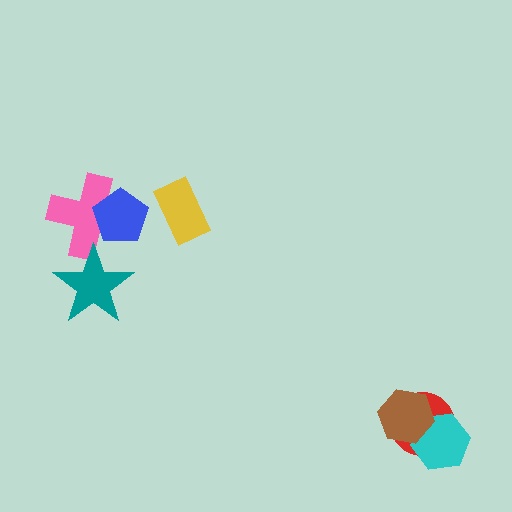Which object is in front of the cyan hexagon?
The brown hexagon is in front of the cyan hexagon.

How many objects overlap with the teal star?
1 object overlaps with the teal star.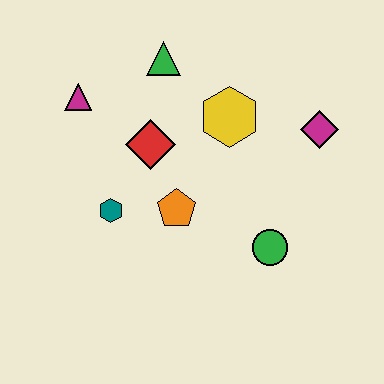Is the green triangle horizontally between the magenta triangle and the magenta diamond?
Yes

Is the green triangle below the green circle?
No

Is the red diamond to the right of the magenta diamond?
No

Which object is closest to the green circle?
The orange pentagon is closest to the green circle.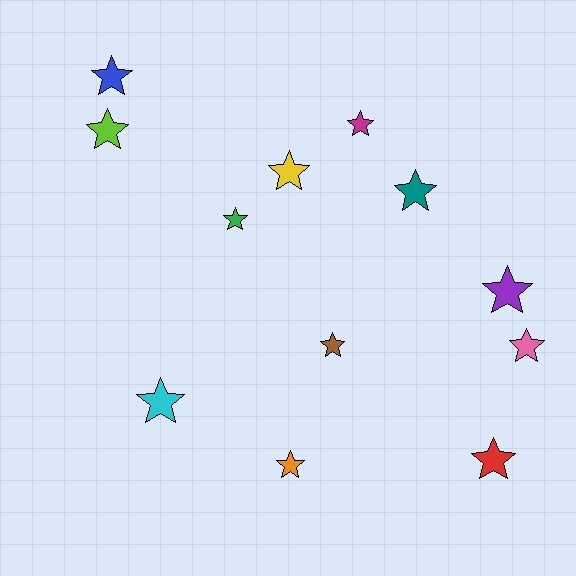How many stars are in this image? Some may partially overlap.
There are 12 stars.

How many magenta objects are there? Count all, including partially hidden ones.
There is 1 magenta object.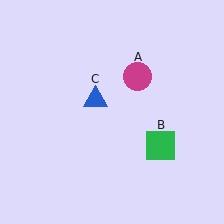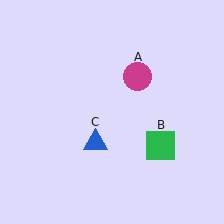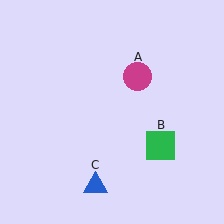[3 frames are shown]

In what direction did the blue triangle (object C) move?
The blue triangle (object C) moved down.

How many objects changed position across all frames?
1 object changed position: blue triangle (object C).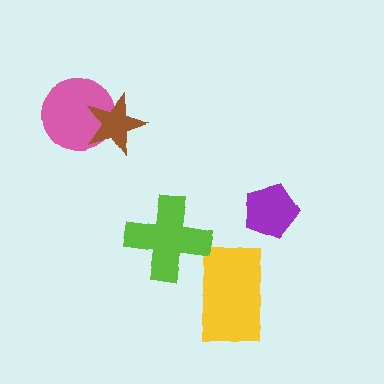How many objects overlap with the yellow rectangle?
0 objects overlap with the yellow rectangle.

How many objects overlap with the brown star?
1 object overlaps with the brown star.